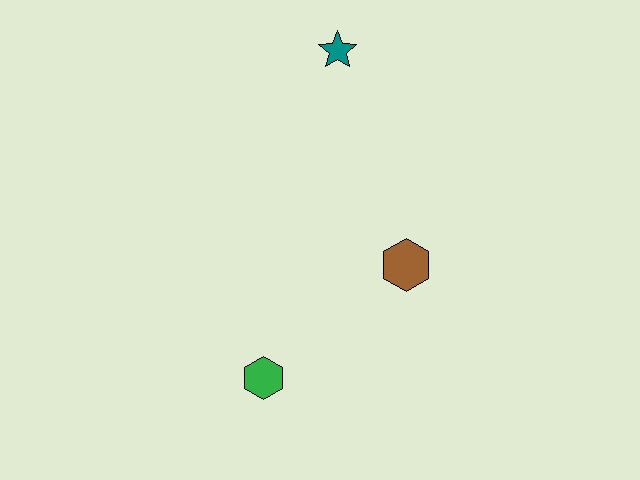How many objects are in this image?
There are 3 objects.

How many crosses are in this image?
There are no crosses.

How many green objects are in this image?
There is 1 green object.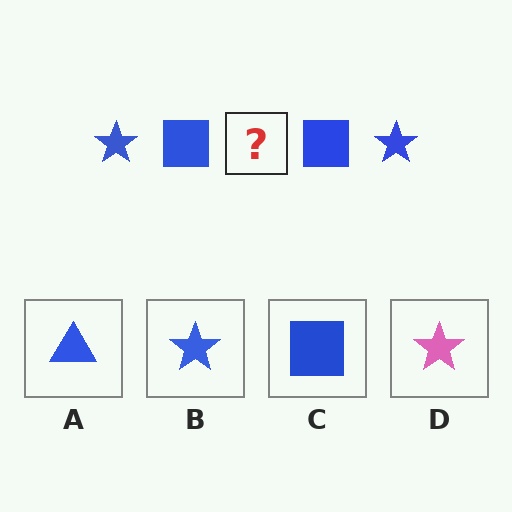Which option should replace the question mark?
Option B.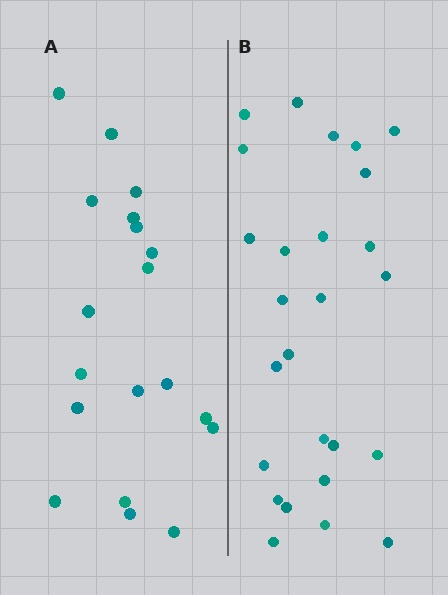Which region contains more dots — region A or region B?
Region B (the right region) has more dots.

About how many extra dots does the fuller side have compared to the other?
Region B has roughly 8 or so more dots than region A.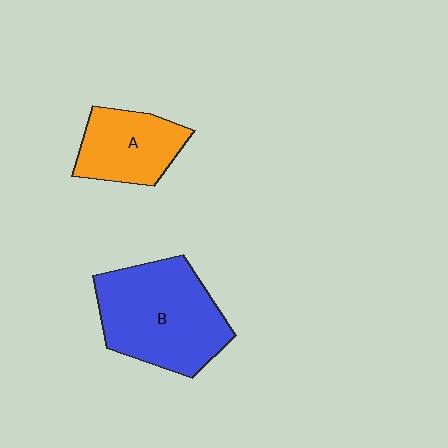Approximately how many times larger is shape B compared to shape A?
Approximately 1.7 times.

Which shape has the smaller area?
Shape A (orange).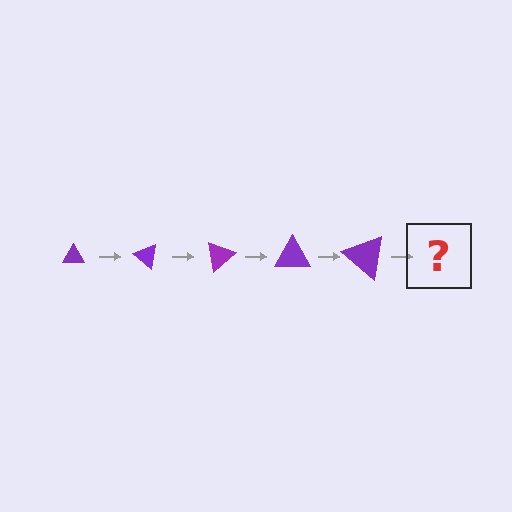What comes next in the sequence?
The next element should be a triangle, larger than the previous one and rotated 200 degrees from the start.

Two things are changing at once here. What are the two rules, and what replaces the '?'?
The two rules are that the triangle grows larger each step and it rotates 40 degrees each step. The '?' should be a triangle, larger than the previous one and rotated 200 degrees from the start.